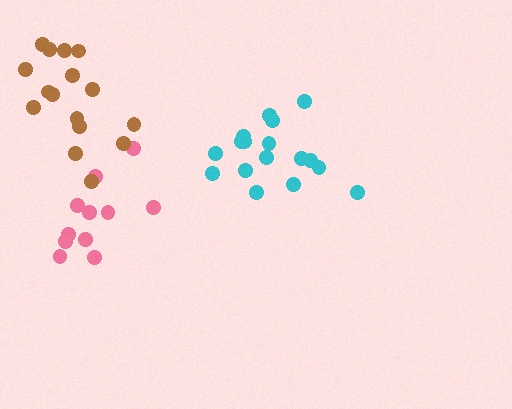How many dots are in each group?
Group 1: 17 dots, Group 2: 11 dots, Group 3: 16 dots (44 total).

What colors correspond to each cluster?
The clusters are colored: cyan, pink, brown.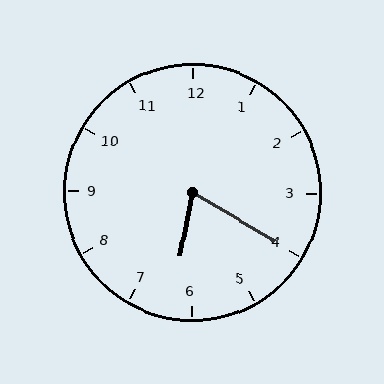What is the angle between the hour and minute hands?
Approximately 70 degrees.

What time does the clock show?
6:20.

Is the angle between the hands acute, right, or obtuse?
It is acute.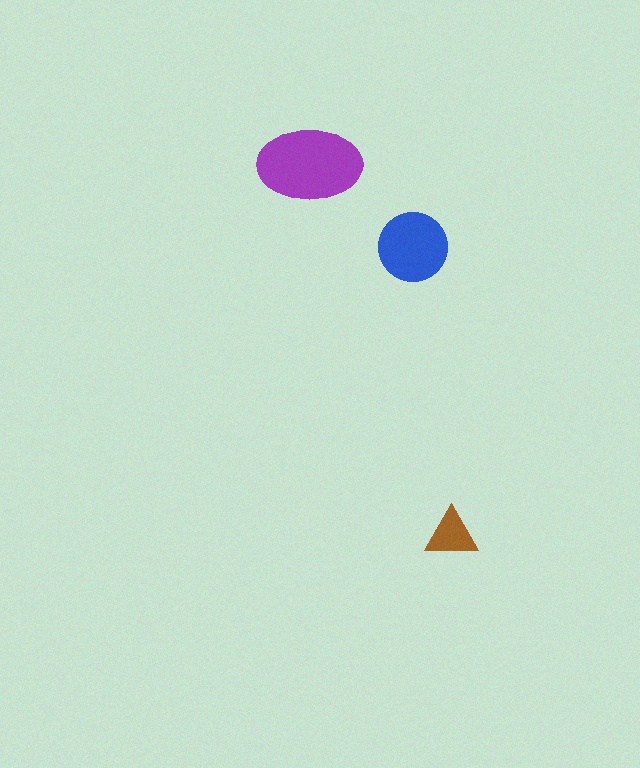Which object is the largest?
The purple ellipse.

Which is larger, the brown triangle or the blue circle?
The blue circle.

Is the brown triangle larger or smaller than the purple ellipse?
Smaller.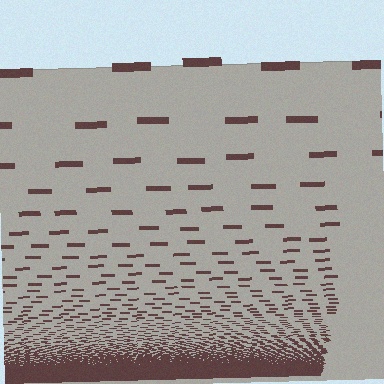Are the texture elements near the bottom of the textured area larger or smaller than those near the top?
Smaller. The gradient is inverted — elements near the bottom are smaller and denser.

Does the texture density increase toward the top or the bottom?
Density increases toward the bottom.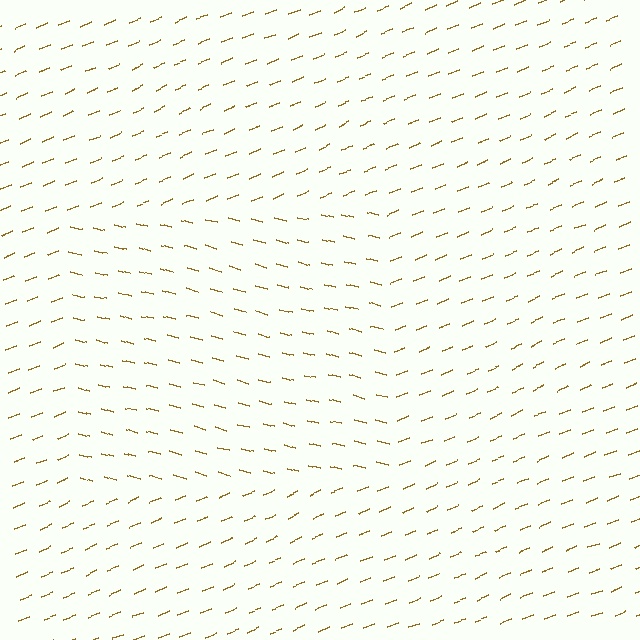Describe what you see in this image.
The image is filled with small brown line segments. A rectangle region in the image has lines oriented differently from the surrounding lines, creating a visible texture boundary.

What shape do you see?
I see a rectangle.